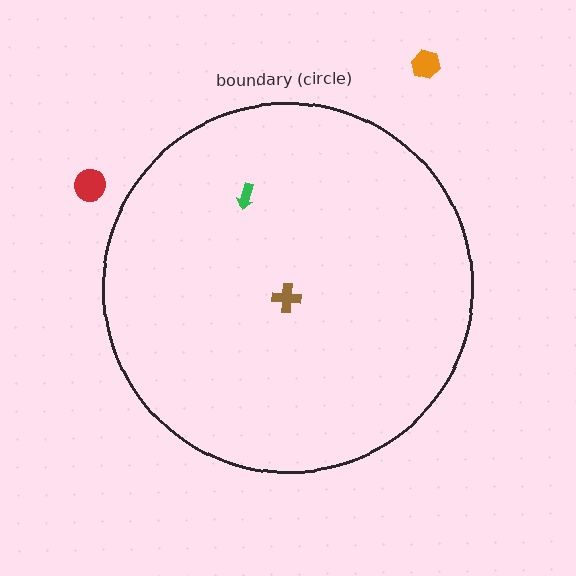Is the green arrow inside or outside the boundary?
Inside.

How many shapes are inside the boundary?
2 inside, 2 outside.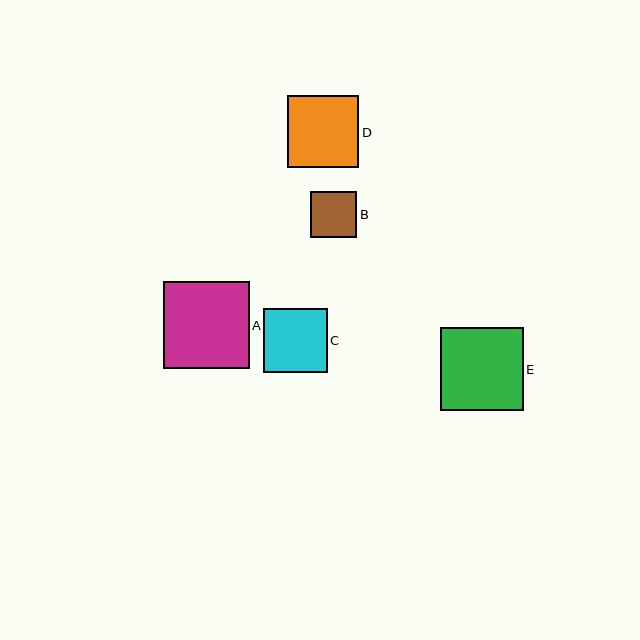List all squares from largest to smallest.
From largest to smallest: A, E, D, C, B.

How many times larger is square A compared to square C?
Square A is approximately 1.4 times the size of square C.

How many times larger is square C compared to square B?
Square C is approximately 1.4 times the size of square B.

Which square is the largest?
Square A is the largest with a size of approximately 86 pixels.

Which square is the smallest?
Square B is the smallest with a size of approximately 46 pixels.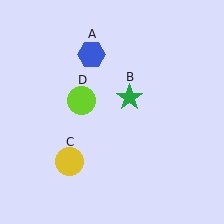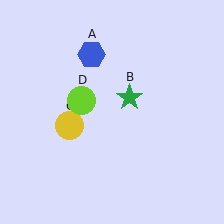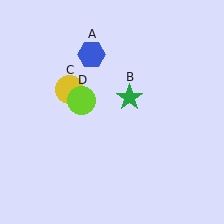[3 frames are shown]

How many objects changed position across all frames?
1 object changed position: yellow circle (object C).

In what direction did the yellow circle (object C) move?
The yellow circle (object C) moved up.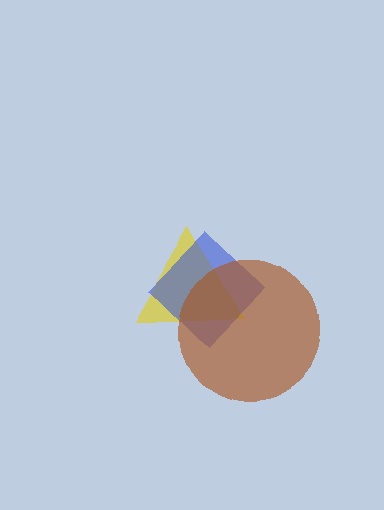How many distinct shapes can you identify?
There are 3 distinct shapes: a yellow triangle, a blue diamond, a brown circle.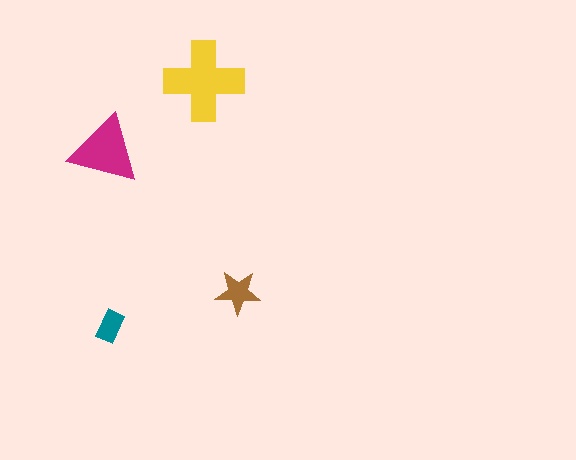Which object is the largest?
The yellow cross.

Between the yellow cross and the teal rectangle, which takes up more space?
The yellow cross.